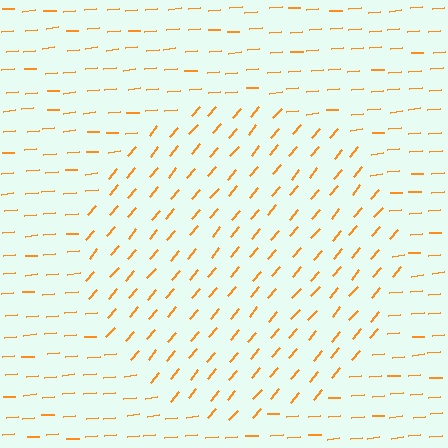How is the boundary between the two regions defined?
The boundary is defined purely by a change in line orientation (approximately 45 degrees difference). All lines are the same color and thickness.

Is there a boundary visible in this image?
Yes, there is a texture boundary formed by a change in line orientation.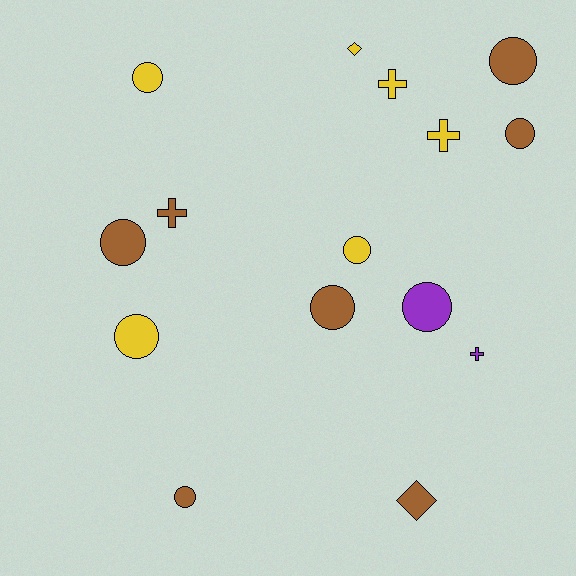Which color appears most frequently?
Brown, with 7 objects.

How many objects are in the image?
There are 15 objects.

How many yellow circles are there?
There are 3 yellow circles.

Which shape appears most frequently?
Circle, with 9 objects.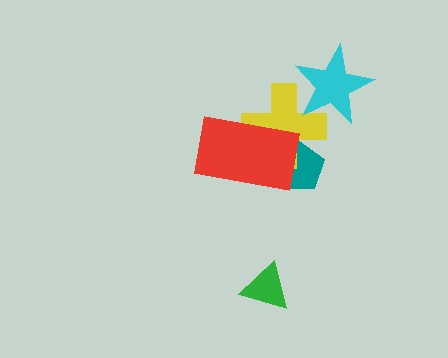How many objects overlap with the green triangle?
0 objects overlap with the green triangle.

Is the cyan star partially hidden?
No, no other shape covers it.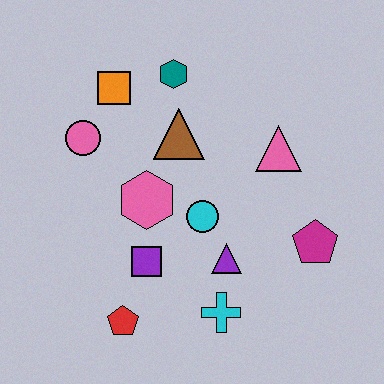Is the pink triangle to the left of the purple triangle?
No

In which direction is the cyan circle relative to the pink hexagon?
The cyan circle is to the right of the pink hexagon.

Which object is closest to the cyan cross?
The purple triangle is closest to the cyan cross.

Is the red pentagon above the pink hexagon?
No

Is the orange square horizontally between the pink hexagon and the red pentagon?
No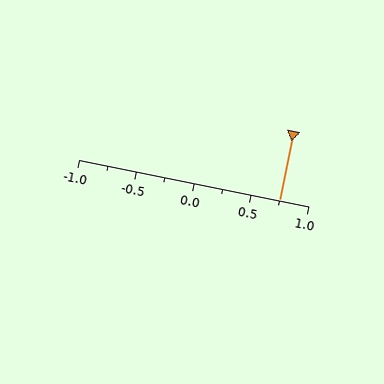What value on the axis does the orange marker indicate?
The marker indicates approximately 0.75.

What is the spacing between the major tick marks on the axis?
The major ticks are spaced 0.5 apart.